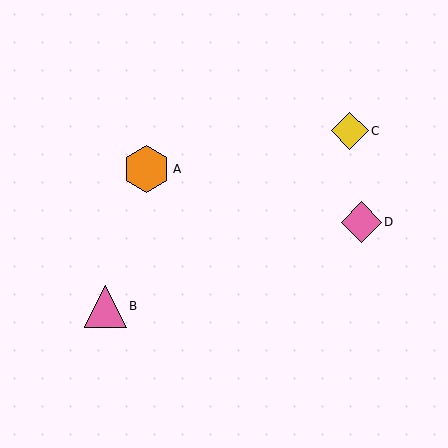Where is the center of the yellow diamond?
The center of the yellow diamond is at (350, 131).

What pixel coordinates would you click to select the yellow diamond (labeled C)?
Click at (350, 131) to select the yellow diamond C.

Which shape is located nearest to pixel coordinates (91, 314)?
The pink triangle (labeled B) at (105, 306) is nearest to that location.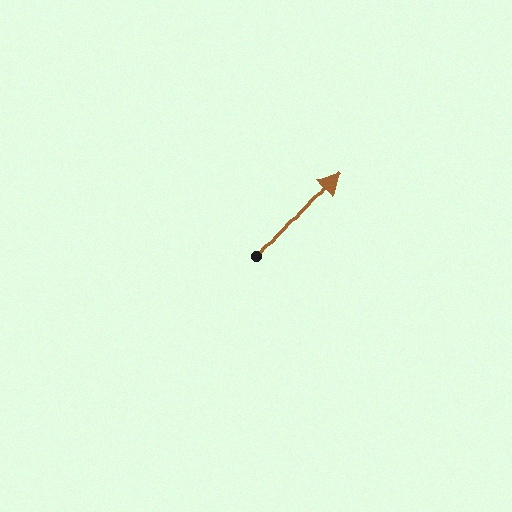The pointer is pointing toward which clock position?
Roughly 1 o'clock.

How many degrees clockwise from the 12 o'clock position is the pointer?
Approximately 43 degrees.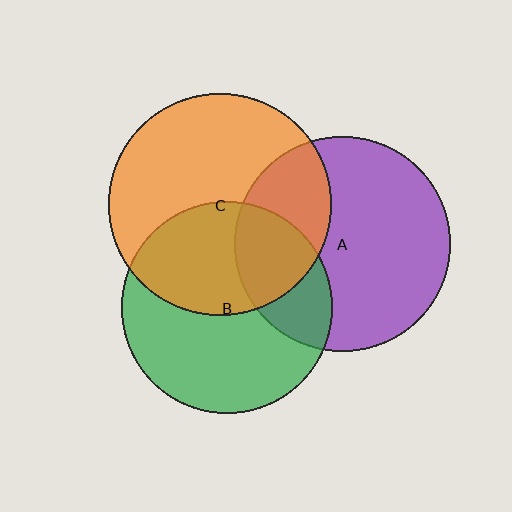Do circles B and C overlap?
Yes.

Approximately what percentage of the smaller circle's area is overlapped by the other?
Approximately 45%.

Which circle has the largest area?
Circle C (orange).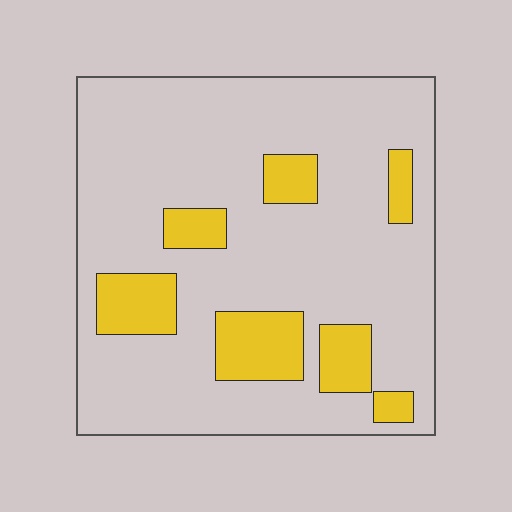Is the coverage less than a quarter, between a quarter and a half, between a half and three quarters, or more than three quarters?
Less than a quarter.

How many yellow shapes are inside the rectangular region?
7.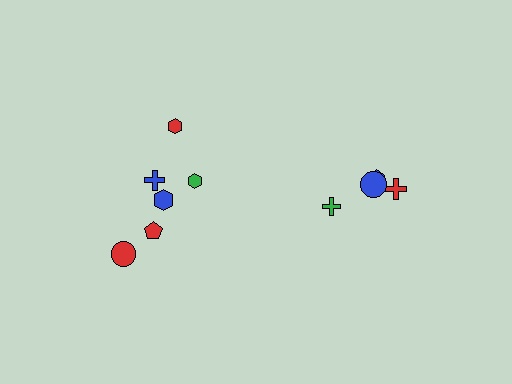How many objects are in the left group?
There are 6 objects.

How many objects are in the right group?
There are 4 objects.